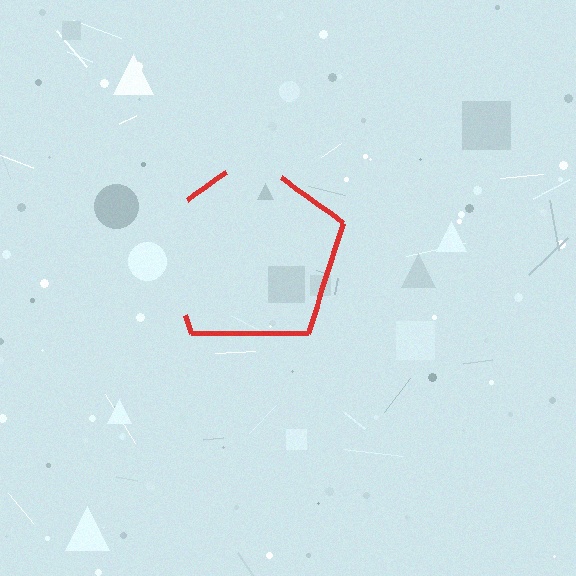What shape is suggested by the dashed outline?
The dashed outline suggests a pentagon.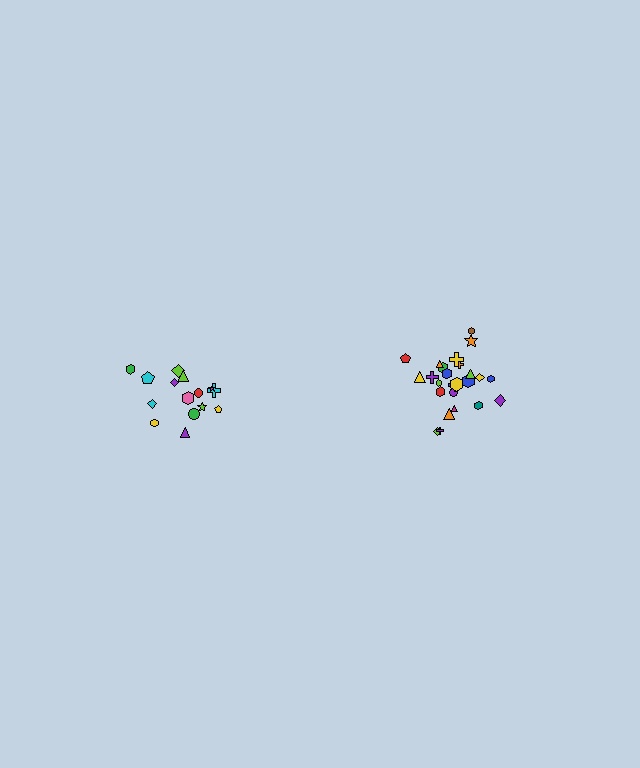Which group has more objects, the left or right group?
The right group.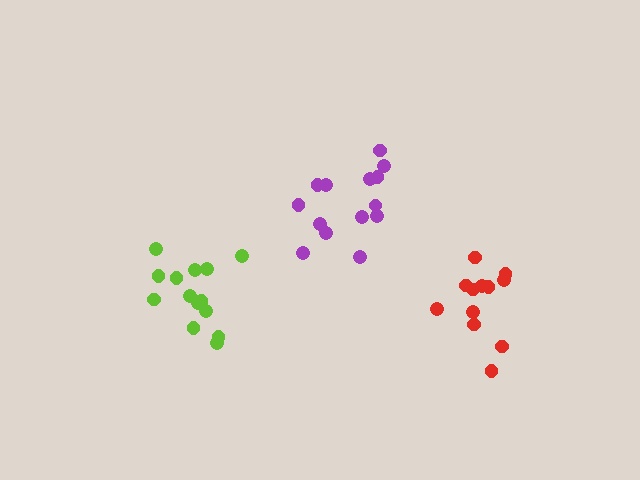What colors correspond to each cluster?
The clusters are colored: purple, lime, red.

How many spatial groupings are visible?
There are 3 spatial groupings.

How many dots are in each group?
Group 1: 14 dots, Group 2: 15 dots, Group 3: 12 dots (41 total).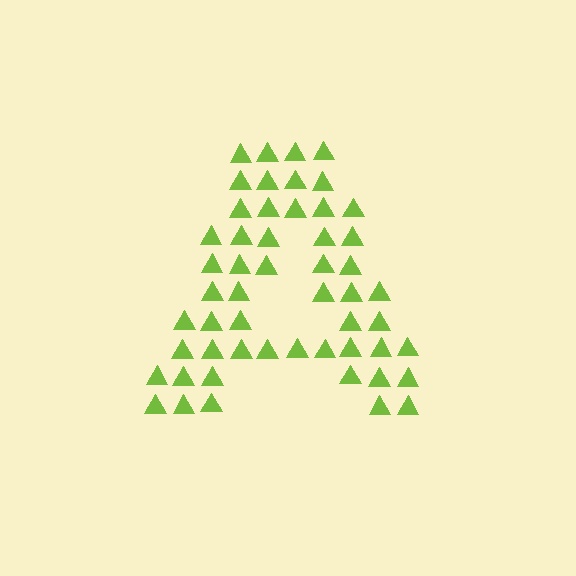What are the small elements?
The small elements are triangles.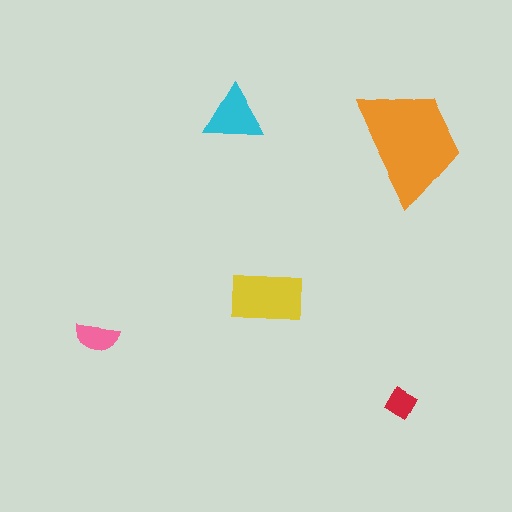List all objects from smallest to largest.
The red diamond, the pink semicircle, the cyan triangle, the yellow rectangle, the orange trapezoid.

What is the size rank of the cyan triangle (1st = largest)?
3rd.